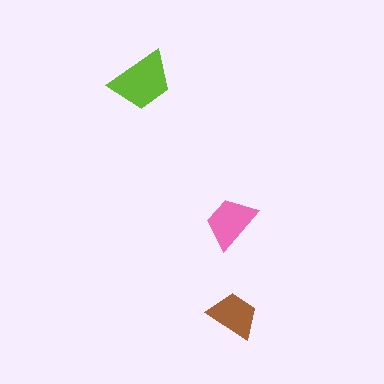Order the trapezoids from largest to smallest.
the lime one, the pink one, the brown one.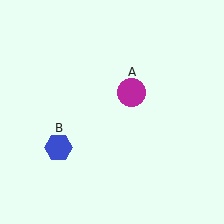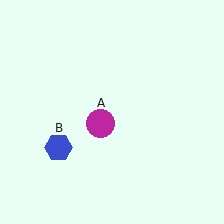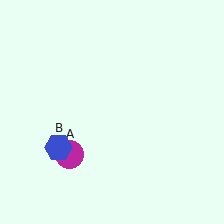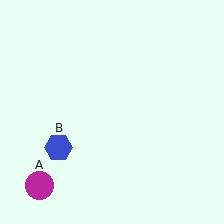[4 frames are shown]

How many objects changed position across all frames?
1 object changed position: magenta circle (object A).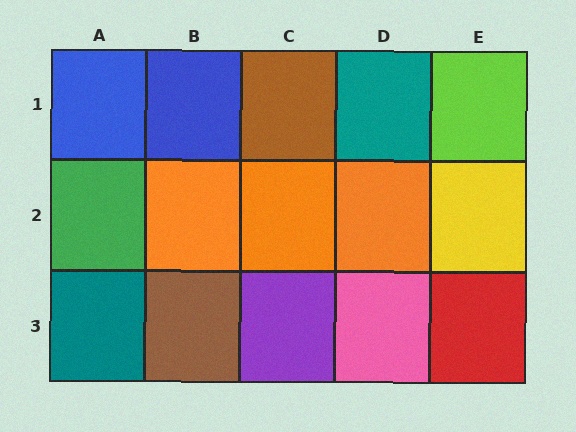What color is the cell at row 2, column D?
Orange.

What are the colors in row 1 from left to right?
Blue, blue, brown, teal, lime.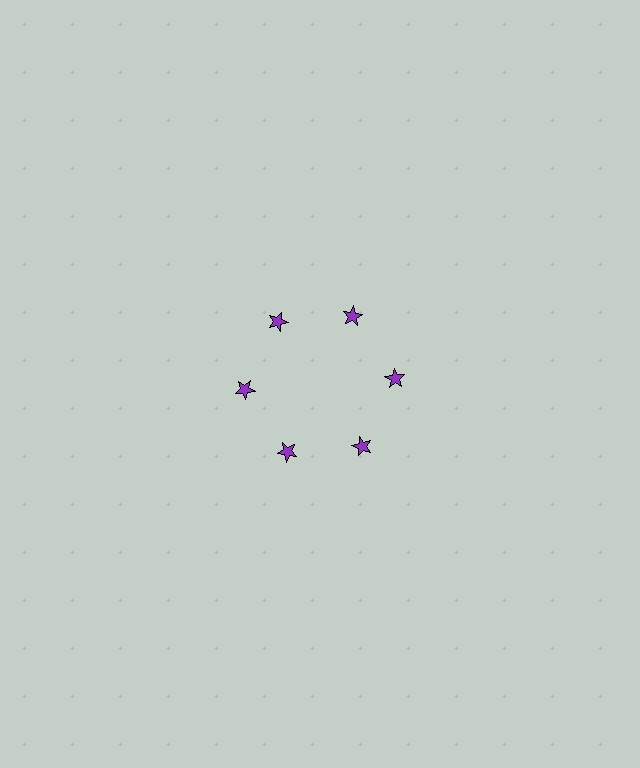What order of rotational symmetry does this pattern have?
This pattern has 6-fold rotational symmetry.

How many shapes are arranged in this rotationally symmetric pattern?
There are 6 shapes, arranged in 6 groups of 1.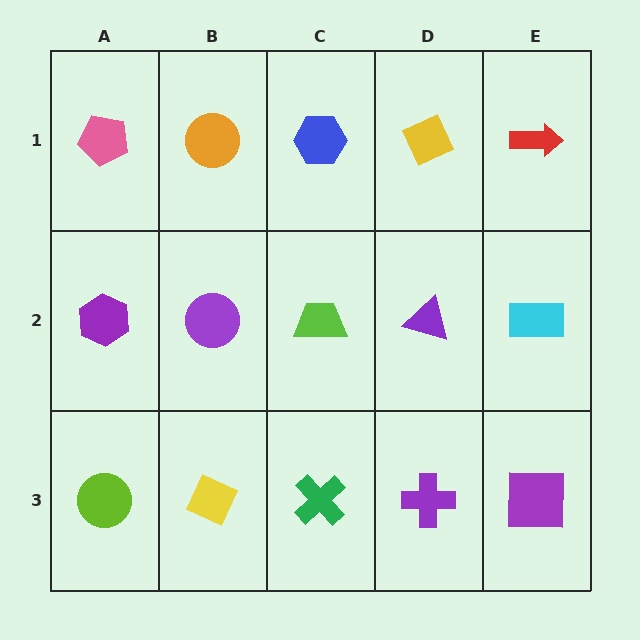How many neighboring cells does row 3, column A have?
2.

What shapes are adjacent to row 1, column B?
A purple circle (row 2, column B), a pink pentagon (row 1, column A), a blue hexagon (row 1, column C).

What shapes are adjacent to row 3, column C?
A lime trapezoid (row 2, column C), a yellow diamond (row 3, column B), a purple cross (row 3, column D).